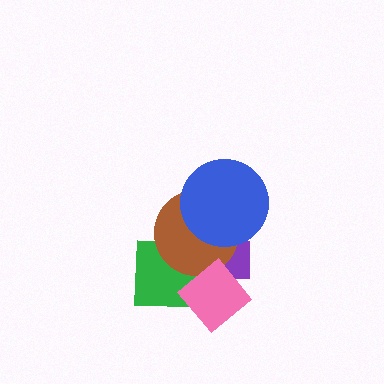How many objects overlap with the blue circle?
2 objects overlap with the blue circle.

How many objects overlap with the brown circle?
4 objects overlap with the brown circle.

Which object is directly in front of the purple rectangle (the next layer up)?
The green square is directly in front of the purple rectangle.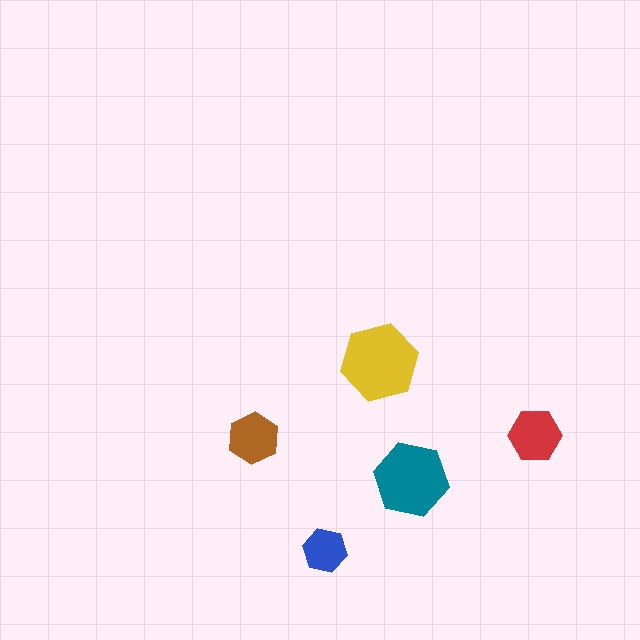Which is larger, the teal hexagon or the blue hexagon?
The teal one.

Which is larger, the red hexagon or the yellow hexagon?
The yellow one.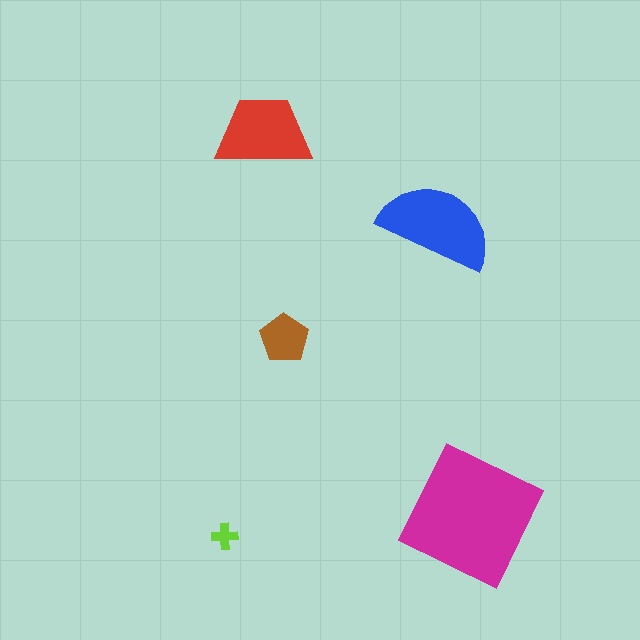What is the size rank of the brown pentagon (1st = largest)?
4th.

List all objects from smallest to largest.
The lime cross, the brown pentagon, the red trapezoid, the blue semicircle, the magenta square.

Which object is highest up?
The red trapezoid is topmost.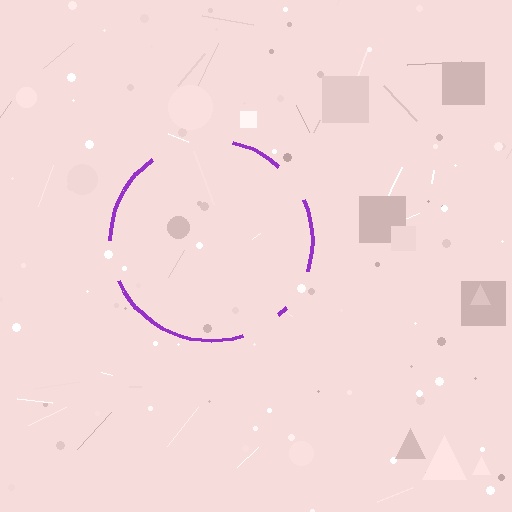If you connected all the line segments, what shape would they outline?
They would outline a circle.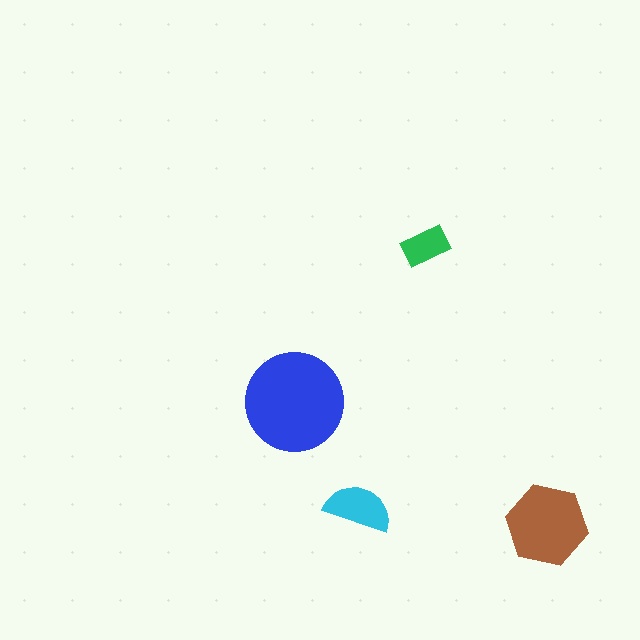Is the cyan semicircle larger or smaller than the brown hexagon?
Smaller.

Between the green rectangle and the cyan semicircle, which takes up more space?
The cyan semicircle.